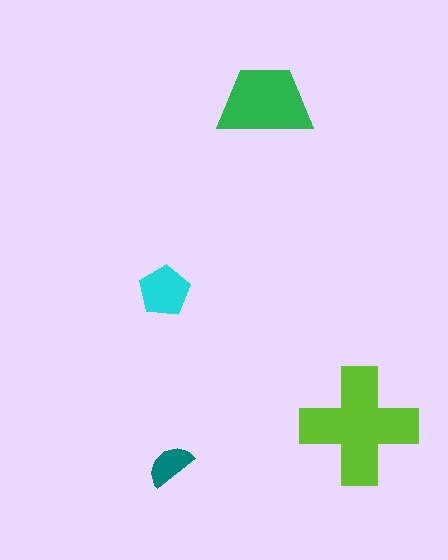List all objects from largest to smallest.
The lime cross, the green trapezoid, the cyan pentagon, the teal semicircle.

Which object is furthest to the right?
The lime cross is rightmost.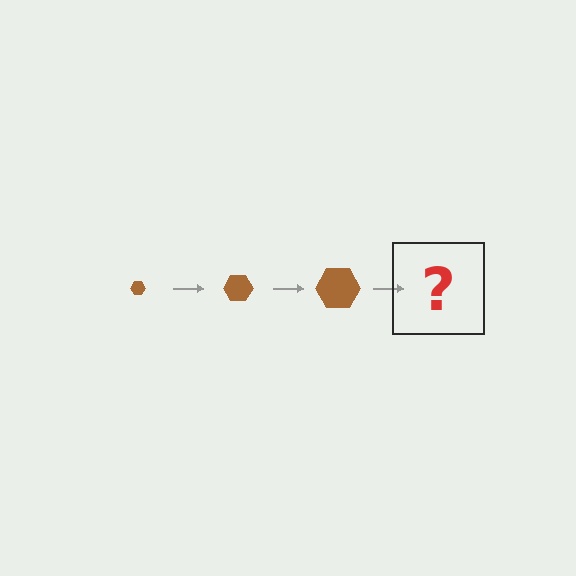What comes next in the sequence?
The next element should be a brown hexagon, larger than the previous one.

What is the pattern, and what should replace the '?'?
The pattern is that the hexagon gets progressively larger each step. The '?' should be a brown hexagon, larger than the previous one.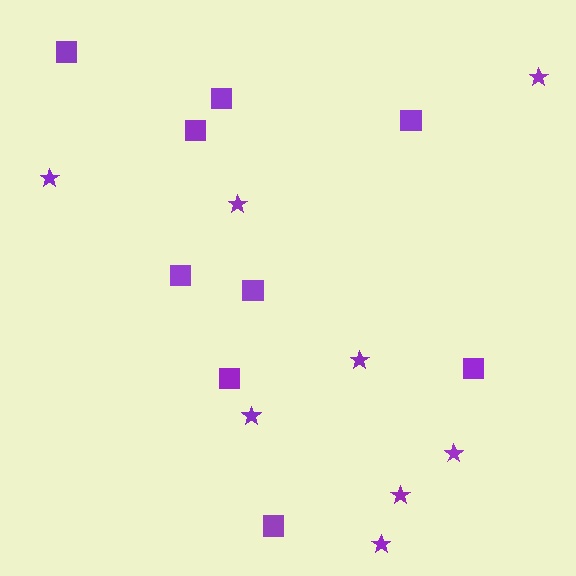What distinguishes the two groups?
There are 2 groups: one group of stars (8) and one group of squares (9).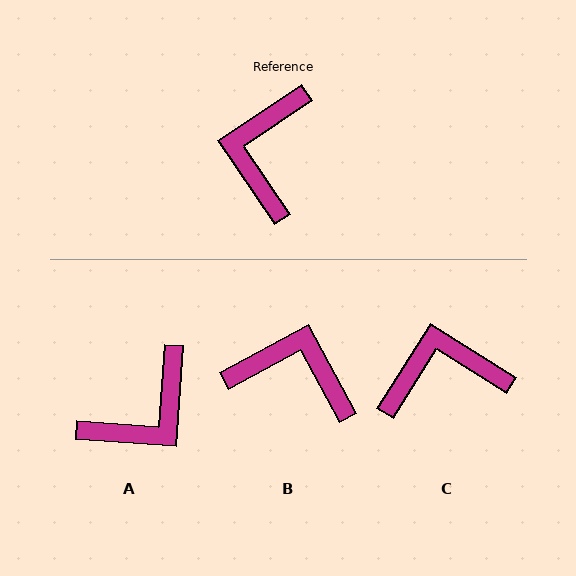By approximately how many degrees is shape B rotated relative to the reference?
Approximately 96 degrees clockwise.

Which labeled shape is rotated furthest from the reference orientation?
A, about 142 degrees away.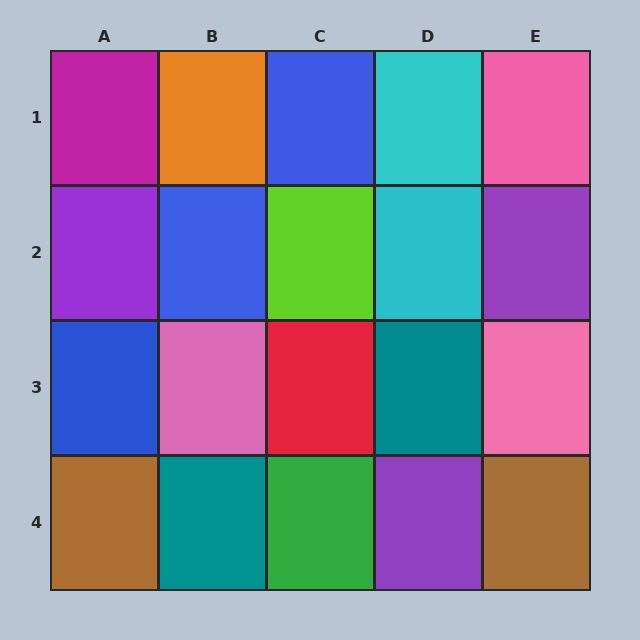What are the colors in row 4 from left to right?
Brown, teal, green, purple, brown.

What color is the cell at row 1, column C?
Blue.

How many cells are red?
1 cell is red.